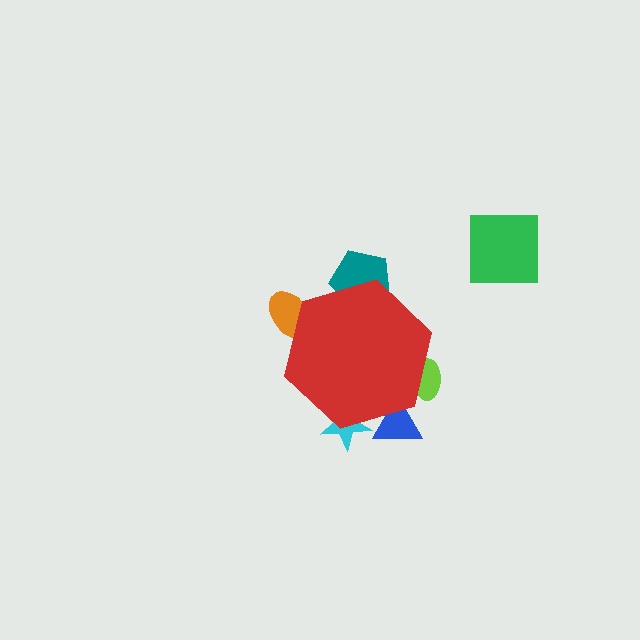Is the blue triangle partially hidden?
Yes, the blue triangle is partially hidden behind the red hexagon.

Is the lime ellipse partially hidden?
Yes, the lime ellipse is partially hidden behind the red hexagon.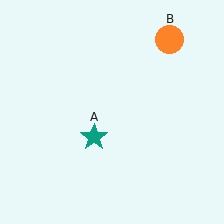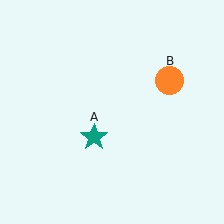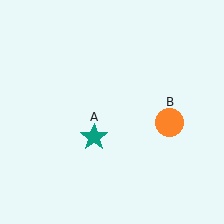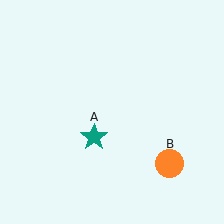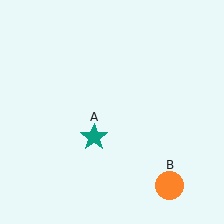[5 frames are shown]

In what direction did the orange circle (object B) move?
The orange circle (object B) moved down.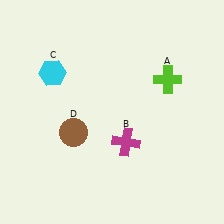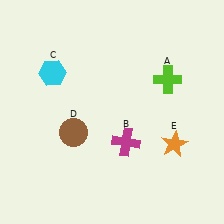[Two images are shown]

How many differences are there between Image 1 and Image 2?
There is 1 difference between the two images.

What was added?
An orange star (E) was added in Image 2.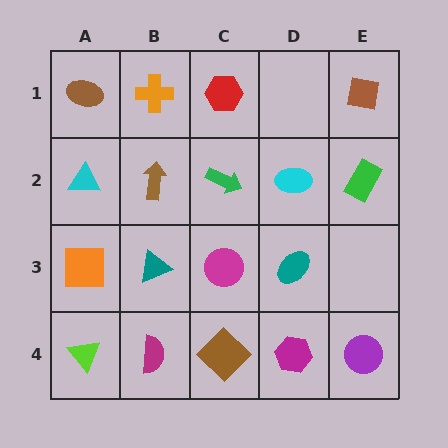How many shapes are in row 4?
5 shapes.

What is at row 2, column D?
A cyan ellipse.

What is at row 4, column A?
A lime triangle.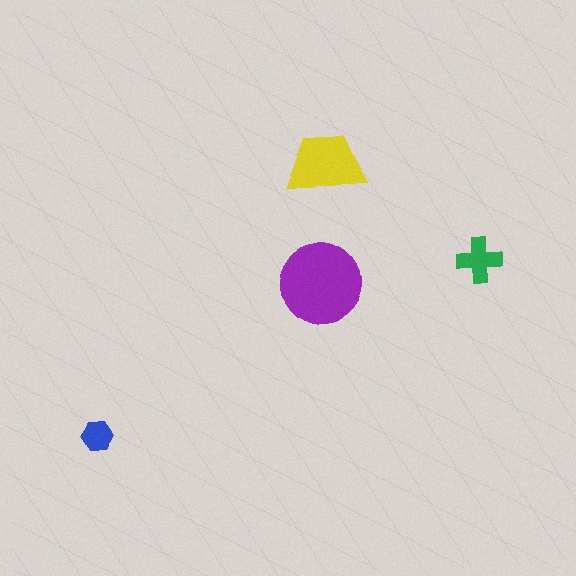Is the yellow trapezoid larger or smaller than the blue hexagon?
Larger.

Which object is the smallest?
The blue hexagon.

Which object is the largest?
The purple circle.